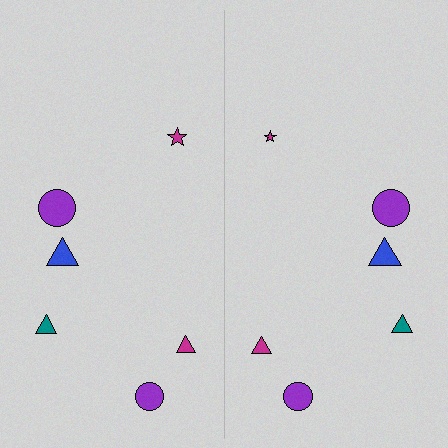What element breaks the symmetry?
The magenta star on the right side has a different size than its mirror counterpart.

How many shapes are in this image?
There are 12 shapes in this image.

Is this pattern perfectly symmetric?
No, the pattern is not perfectly symmetric. The magenta star on the right side has a different size than its mirror counterpart.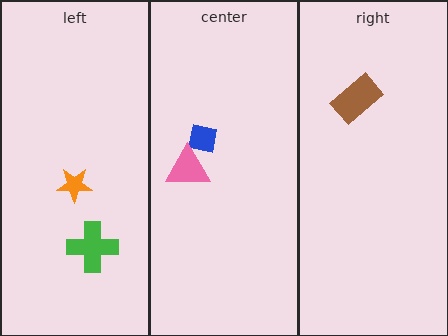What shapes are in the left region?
The green cross, the orange star.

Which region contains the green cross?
The left region.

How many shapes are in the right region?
1.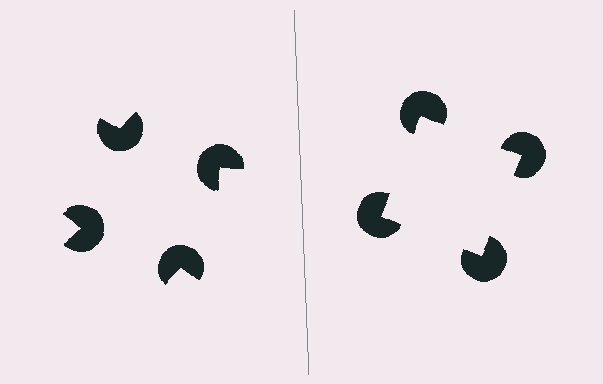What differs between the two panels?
The pac-man discs are positioned identically on both sides; only the wedge orientations differ. On the right they align to a square; on the left they are misaligned.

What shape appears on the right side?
An illusory square.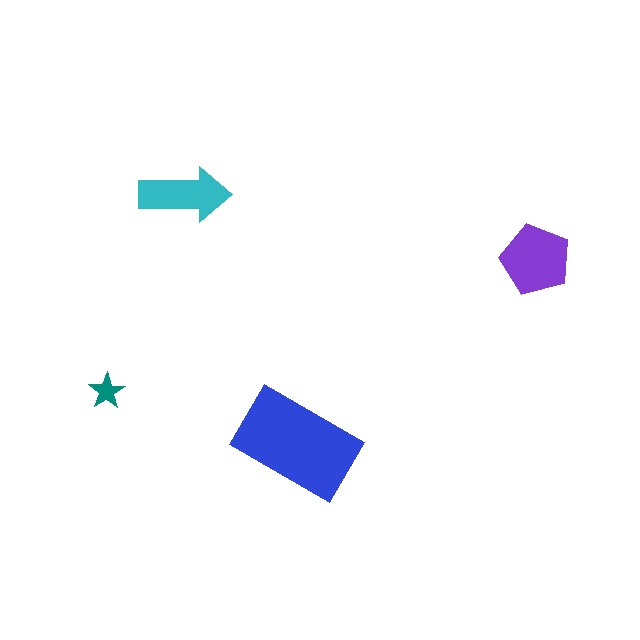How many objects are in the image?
There are 4 objects in the image.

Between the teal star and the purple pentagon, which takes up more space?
The purple pentagon.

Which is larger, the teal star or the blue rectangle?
The blue rectangle.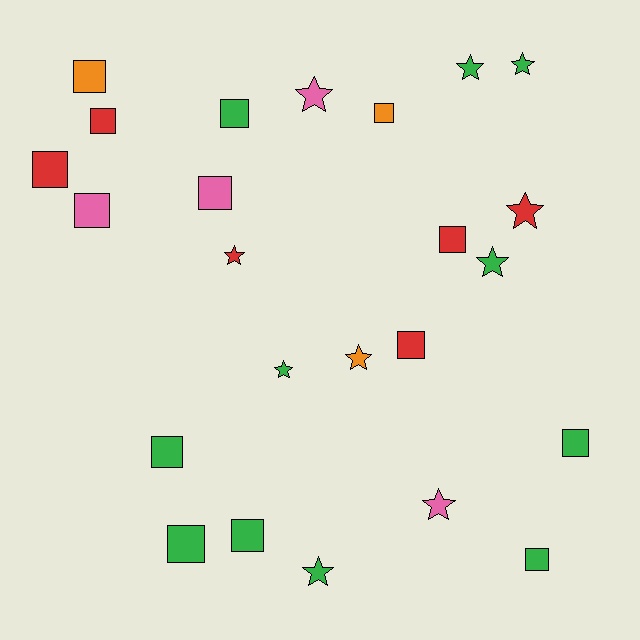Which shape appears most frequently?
Square, with 14 objects.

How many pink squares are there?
There are 2 pink squares.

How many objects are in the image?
There are 24 objects.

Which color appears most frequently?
Green, with 11 objects.